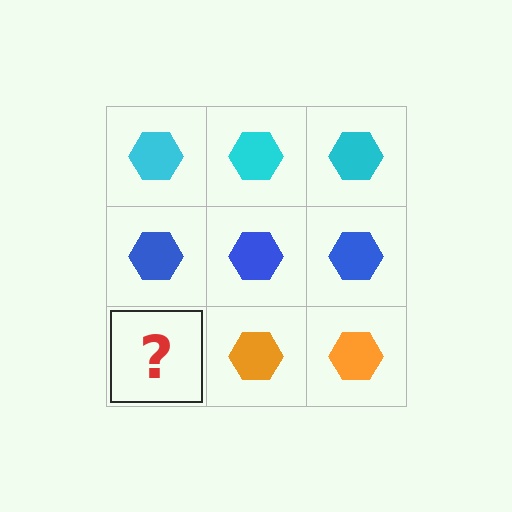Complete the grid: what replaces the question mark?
The question mark should be replaced with an orange hexagon.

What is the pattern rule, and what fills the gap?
The rule is that each row has a consistent color. The gap should be filled with an orange hexagon.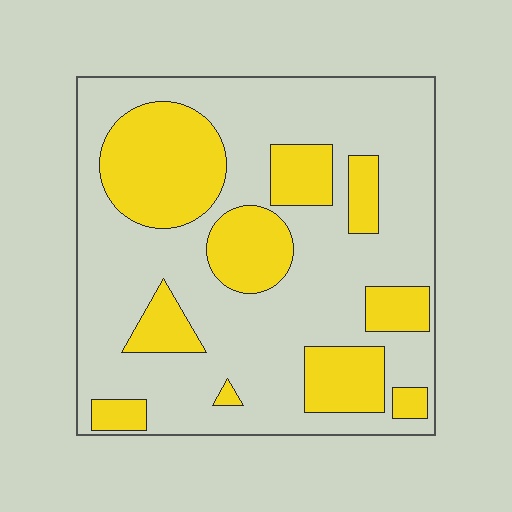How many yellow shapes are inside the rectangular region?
10.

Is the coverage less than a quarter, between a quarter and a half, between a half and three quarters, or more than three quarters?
Between a quarter and a half.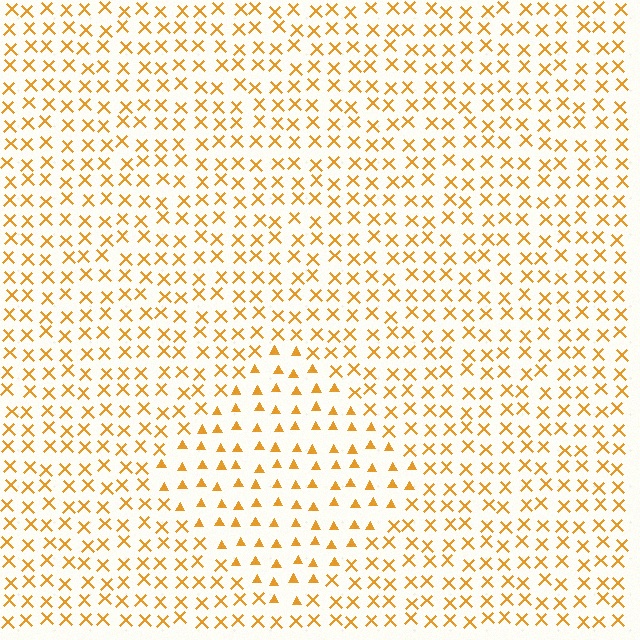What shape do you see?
I see a diamond.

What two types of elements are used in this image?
The image uses triangles inside the diamond region and X marks outside it.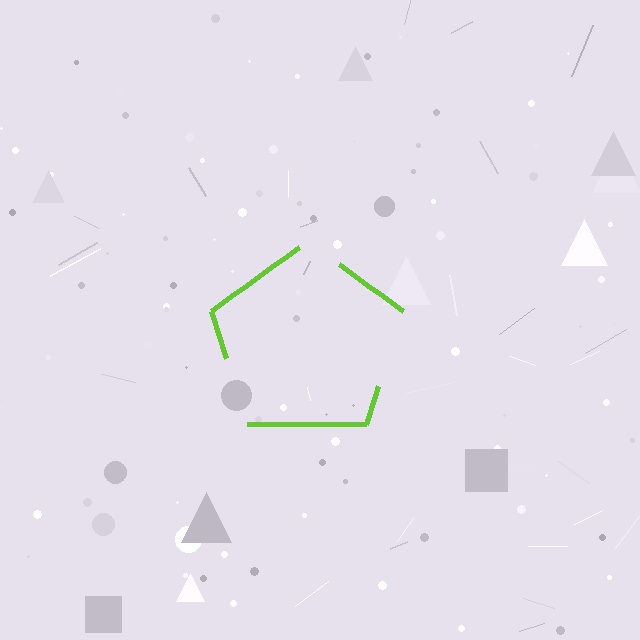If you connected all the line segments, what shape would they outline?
They would outline a pentagon.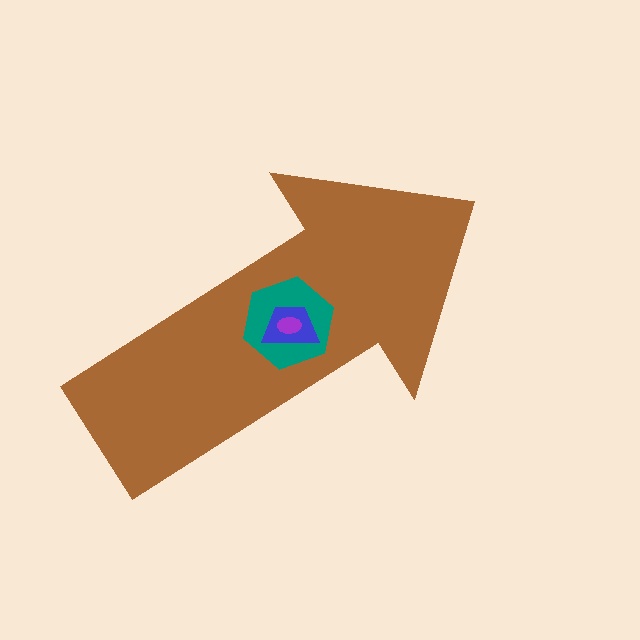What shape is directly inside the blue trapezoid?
The purple ellipse.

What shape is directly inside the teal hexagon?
The blue trapezoid.